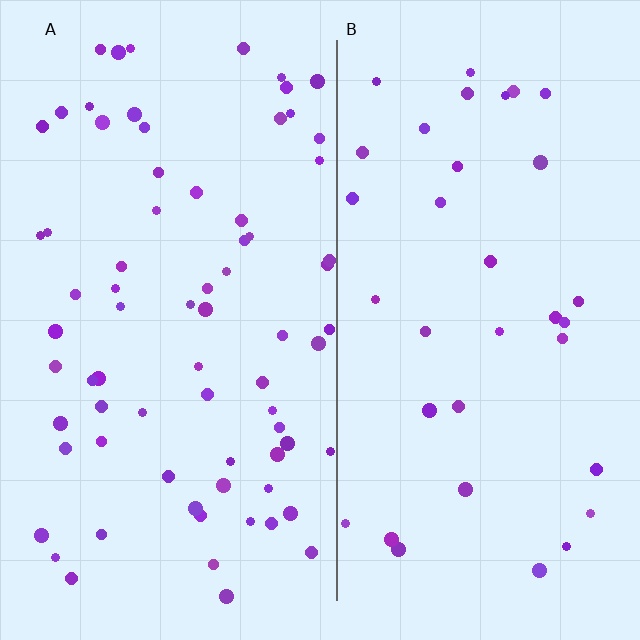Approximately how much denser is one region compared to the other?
Approximately 2.1× — region A over region B.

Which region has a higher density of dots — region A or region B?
A (the left).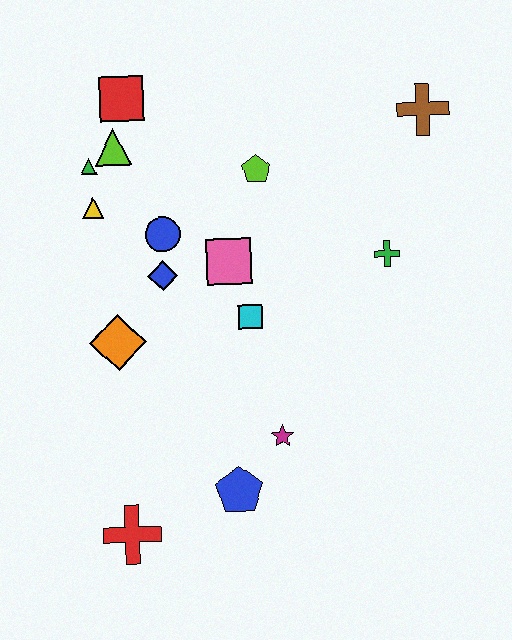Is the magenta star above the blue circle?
No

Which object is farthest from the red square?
The red cross is farthest from the red square.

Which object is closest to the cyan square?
The pink square is closest to the cyan square.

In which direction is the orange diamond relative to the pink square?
The orange diamond is to the left of the pink square.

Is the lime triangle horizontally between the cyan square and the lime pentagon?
No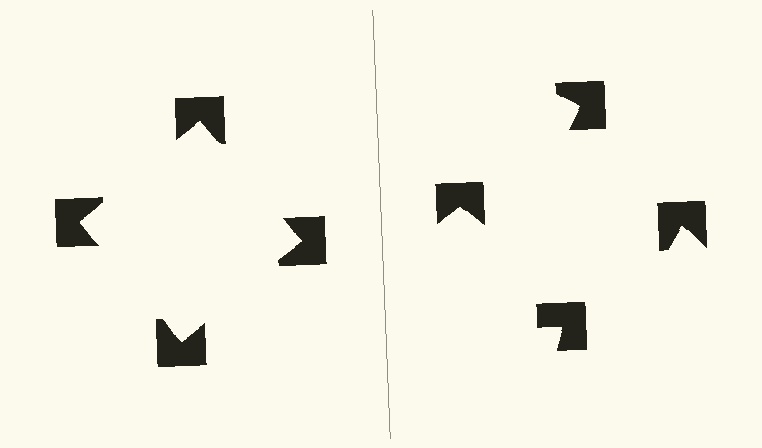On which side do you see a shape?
An illusory square appears on the left side. On the right side the wedge cuts are rotated, so no coherent shape forms.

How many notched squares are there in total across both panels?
8 — 4 on each side.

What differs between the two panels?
The notched squares are positioned identically on both sides; only the wedge orientations differ. On the left they align to a square; on the right they are misaligned.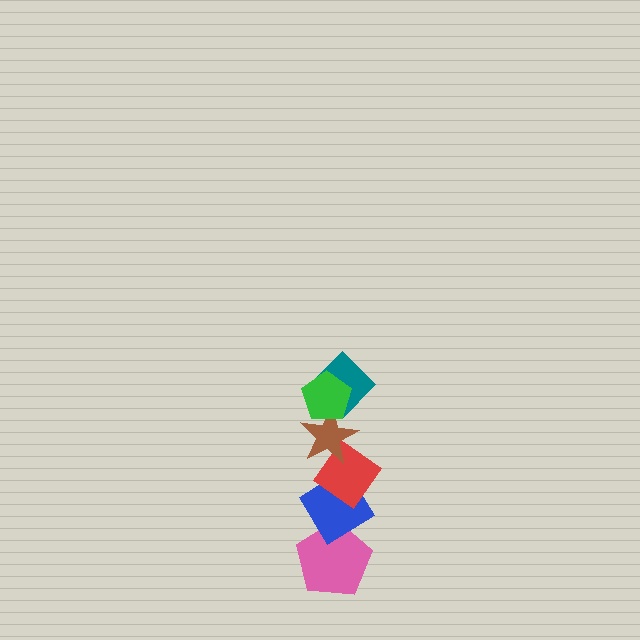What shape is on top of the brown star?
The teal diamond is on top of the brown star.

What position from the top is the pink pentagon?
The pink pentagon is 6th from the top.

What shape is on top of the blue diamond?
The red diamond is on top of the blue diamond.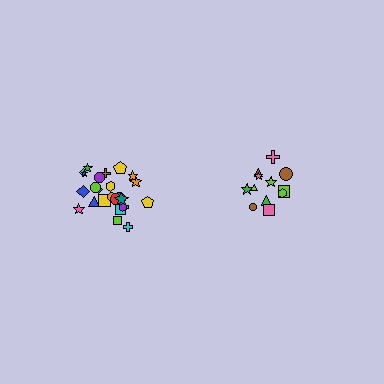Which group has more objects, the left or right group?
The left group.